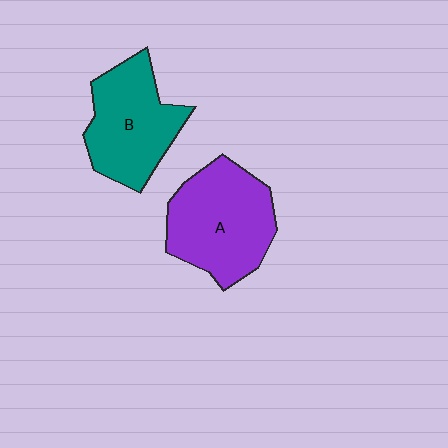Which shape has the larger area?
Shape A (purple).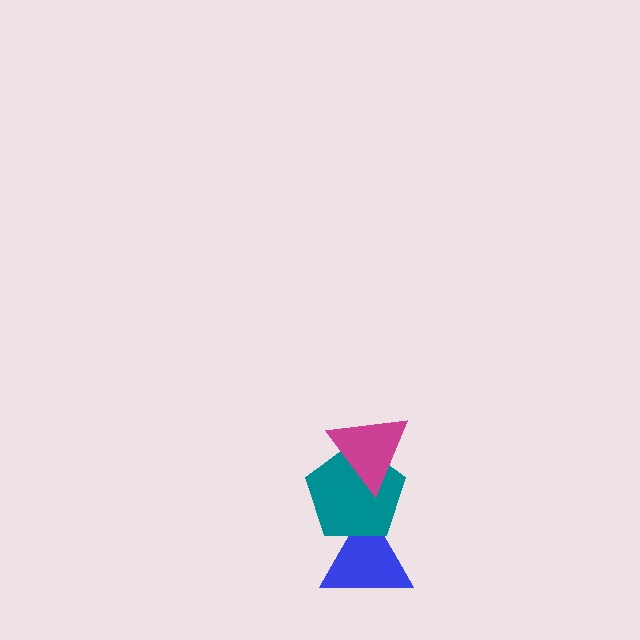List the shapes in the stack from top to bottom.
From top to bottom: the magenta triangle, the teal pentagon, the blue triangle.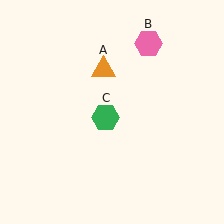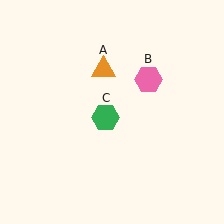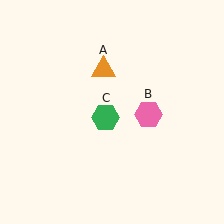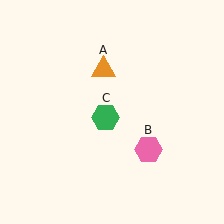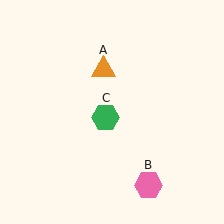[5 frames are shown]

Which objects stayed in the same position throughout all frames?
Orange triangle (object A) and green hexagon (object C) remained stationary.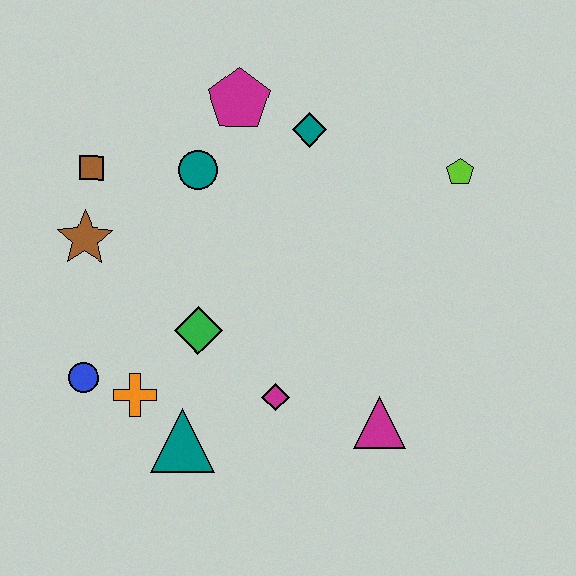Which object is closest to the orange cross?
The blue circle is closest to the orange cross.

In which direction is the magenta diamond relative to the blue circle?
The magenta diamond is to the right of the blue circle.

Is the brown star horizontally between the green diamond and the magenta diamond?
No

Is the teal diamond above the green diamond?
Yes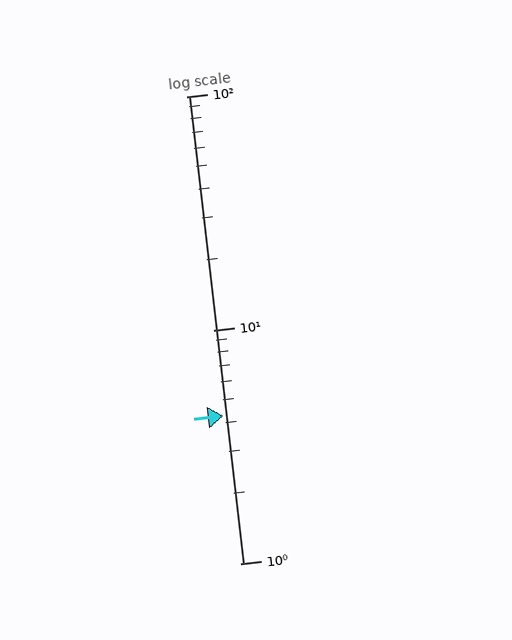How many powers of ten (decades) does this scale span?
The scale spans 2 decades, from 1 to 100.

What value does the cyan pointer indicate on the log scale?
The pointer indicates approximately 4.3.